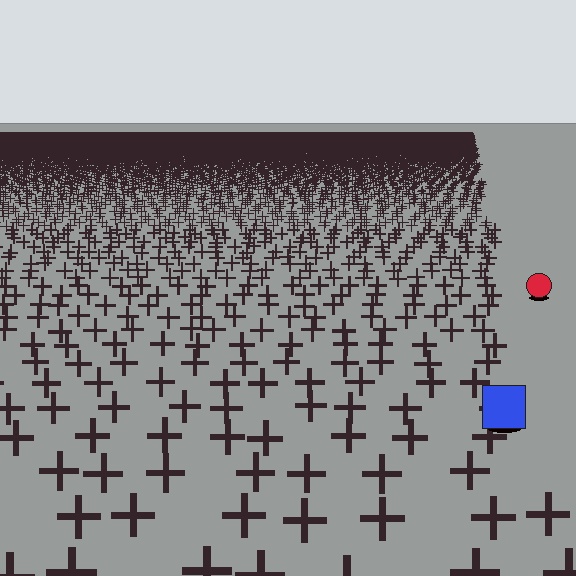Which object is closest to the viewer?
The blue square is closest. The texture marks near it are larger and more spread out.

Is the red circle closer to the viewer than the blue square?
No. The blue square is closer — you can tell from the texture gradient: the ground texture is coarser near it.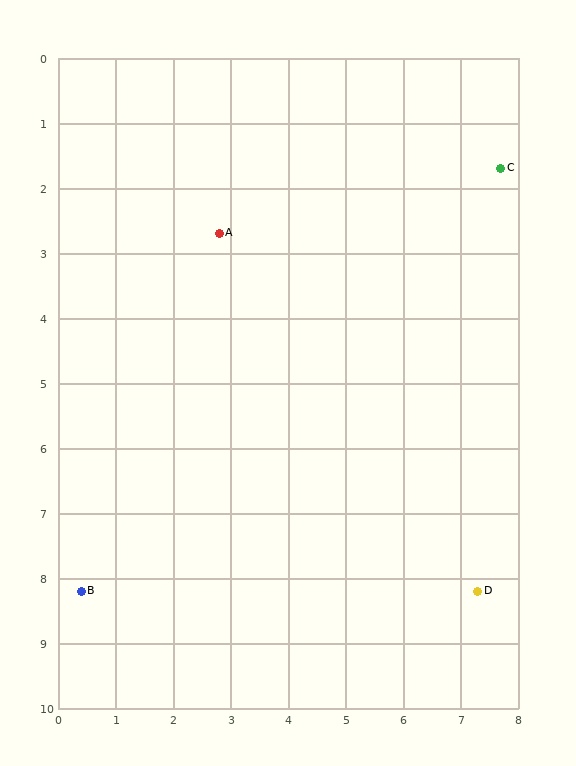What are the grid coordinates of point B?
Point B is at approximately (0.4, 8.2).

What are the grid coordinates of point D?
Point D is at approximately (7.3, 8.2).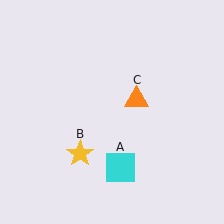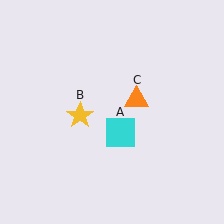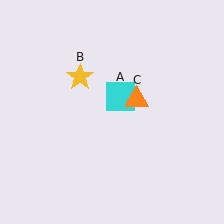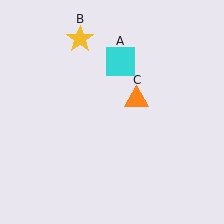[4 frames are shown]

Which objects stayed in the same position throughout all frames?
Orange triangle (object C) remained stationary.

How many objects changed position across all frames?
2 objects changed position: cyan square (object A), yellow star (object B).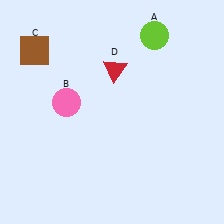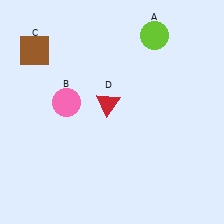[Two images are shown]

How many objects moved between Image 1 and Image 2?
1 object moved between the two images.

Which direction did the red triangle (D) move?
The red triangle (D) moved down.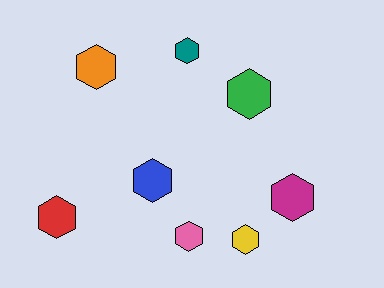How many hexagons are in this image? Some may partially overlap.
There are 8 hexagons.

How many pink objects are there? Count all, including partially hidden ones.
There is 1 pink object.